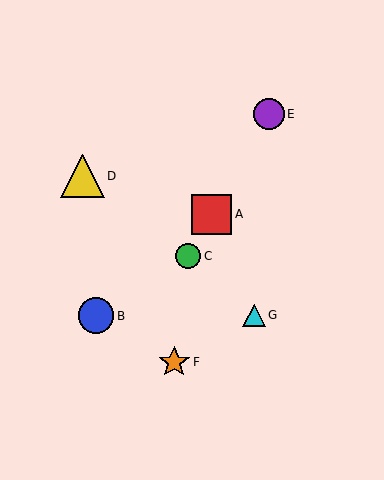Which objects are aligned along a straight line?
Objects A, C, E are aligned along a straight line.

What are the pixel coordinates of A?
Object A is at (212, 214).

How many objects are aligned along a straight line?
3 objects (A, C, E) are aligned along a straight line.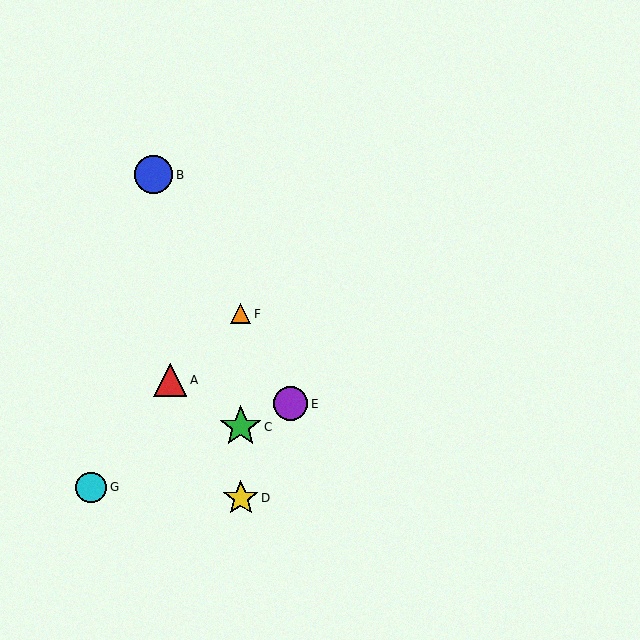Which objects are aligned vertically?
Objects C, D, F are aligned vertically.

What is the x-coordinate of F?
Object F is at x≈241.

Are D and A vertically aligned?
No, D is at x≈241 and A is at x≈170.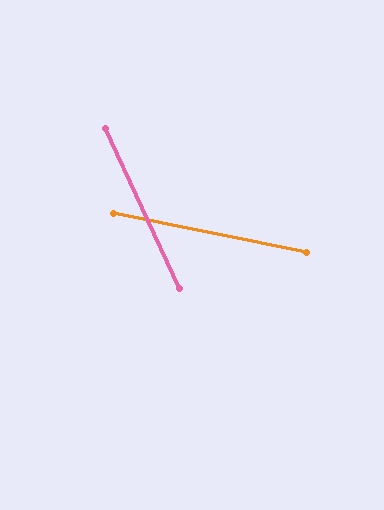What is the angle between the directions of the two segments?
Approximately 54 degrees.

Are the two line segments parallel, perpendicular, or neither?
Neither parallel nor perpendicular — they differ by about 54°.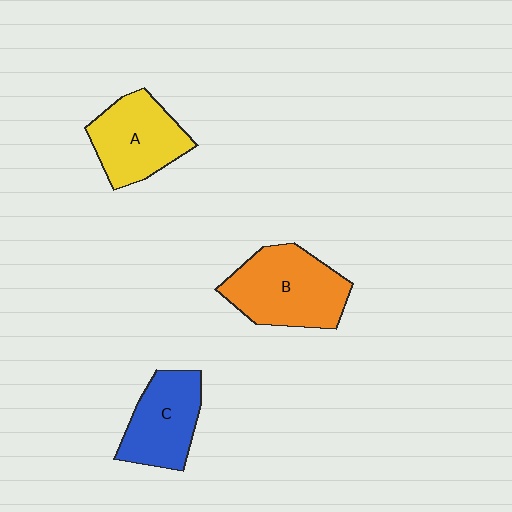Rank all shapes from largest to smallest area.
From largest to smallest: B (orange), A (yellow), C (blue).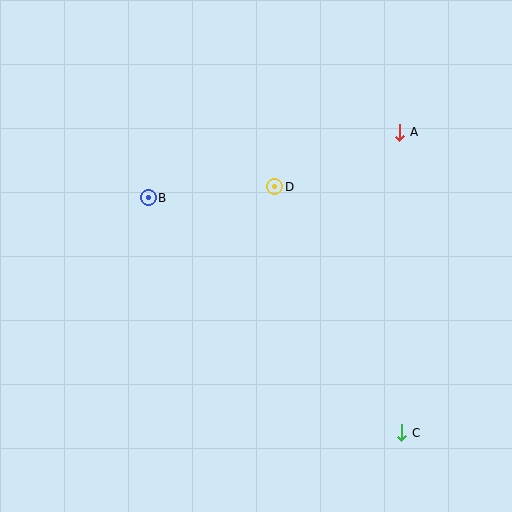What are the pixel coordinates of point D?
Point D is at (275, 187).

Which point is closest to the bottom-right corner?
Point C is closest to the bottom-right corner.